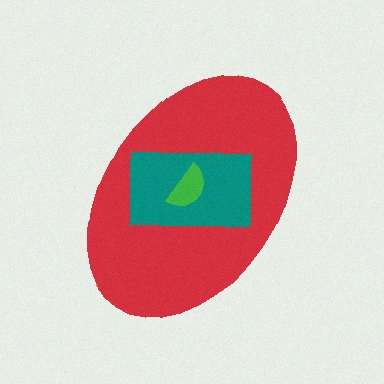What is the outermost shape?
The red ellipse.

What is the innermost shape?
The green semicircle.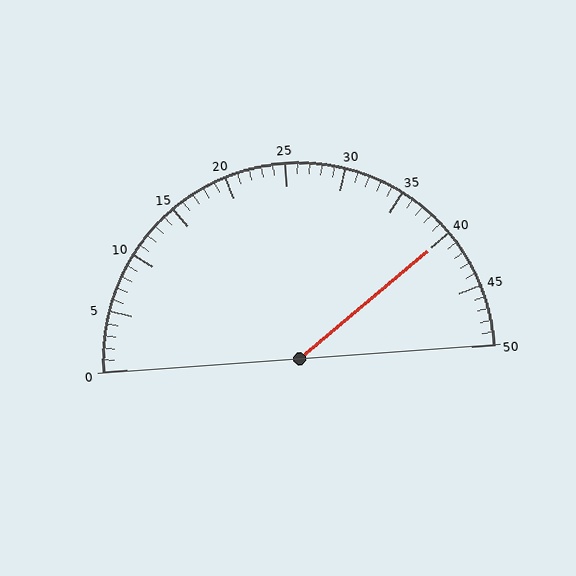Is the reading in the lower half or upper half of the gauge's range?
The reading is in the upper half of the range (0 to 50).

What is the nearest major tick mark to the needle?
The nearest major tick mark is 40.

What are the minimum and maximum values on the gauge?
The gauge ranges from 0 to 50.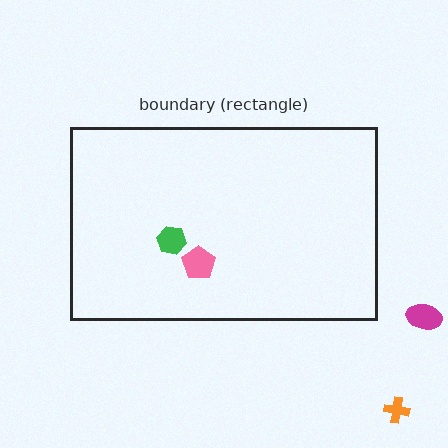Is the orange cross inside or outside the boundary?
Outside.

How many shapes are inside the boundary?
2 inside, 2 outside.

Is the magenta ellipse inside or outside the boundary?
Outside.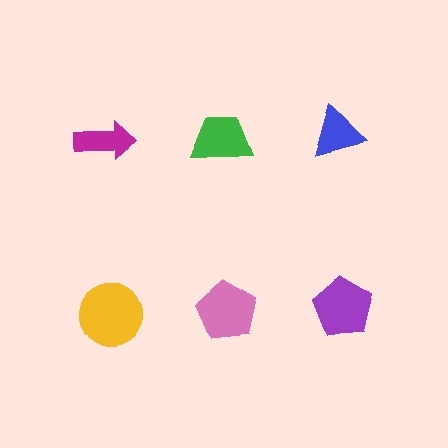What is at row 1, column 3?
A blue triangle.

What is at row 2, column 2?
A pink pentagon.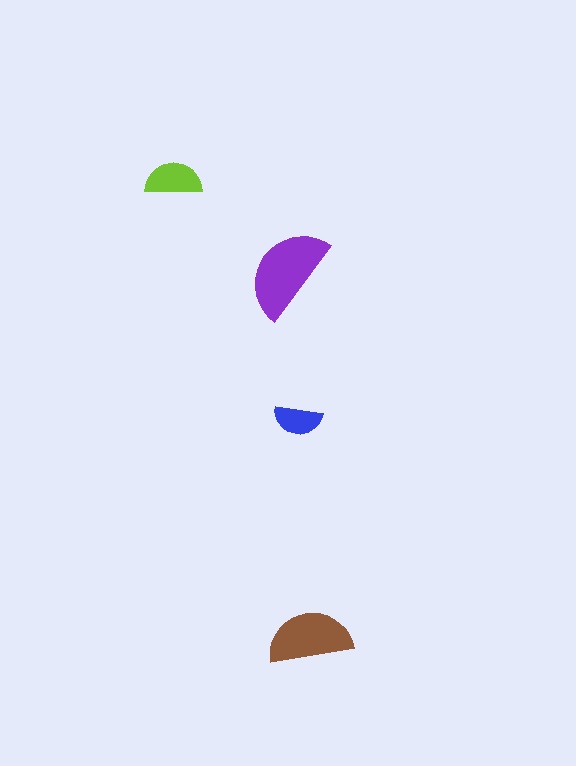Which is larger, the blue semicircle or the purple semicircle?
The purple one.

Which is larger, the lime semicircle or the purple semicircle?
The purple one.